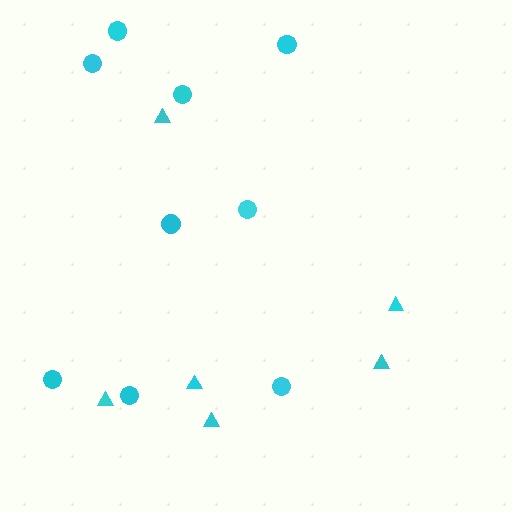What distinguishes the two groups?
There are 2 groups: one group of triangles (6) and one group of circles (9).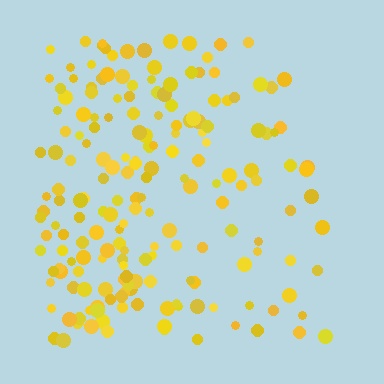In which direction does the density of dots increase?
From right to left, with the left side densest.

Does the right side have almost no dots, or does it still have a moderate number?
Still a moderate number, just noticeably fewer than the left.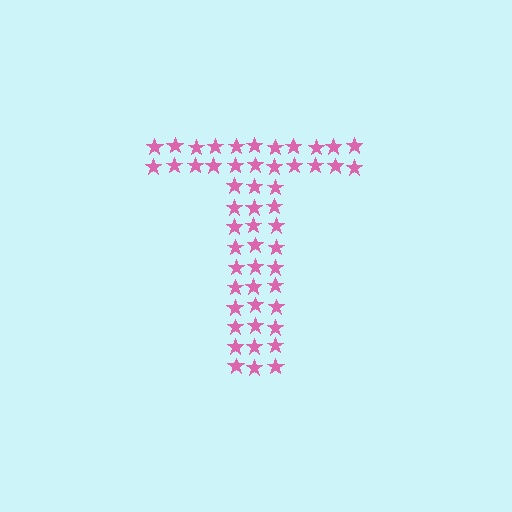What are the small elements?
The small elements are stars.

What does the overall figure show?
The overall figure shows the letter T.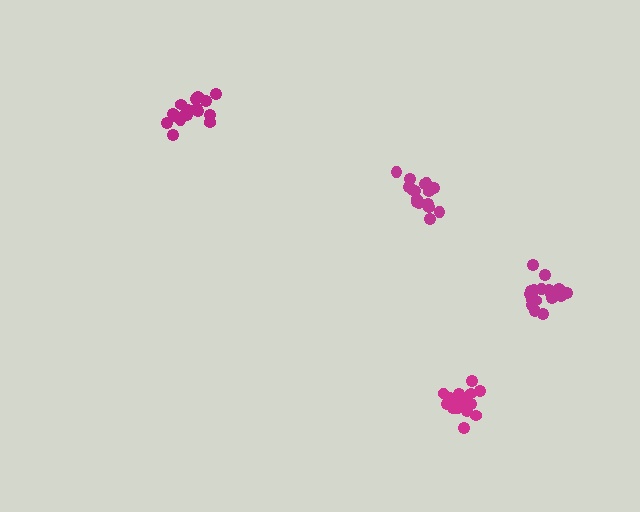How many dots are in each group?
Group 1: 18 dots, Group 2: 16 dots, Group 3: 19 dots, Group 4: 20 dots (73 total).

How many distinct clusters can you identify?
There are 4 distinct clusters.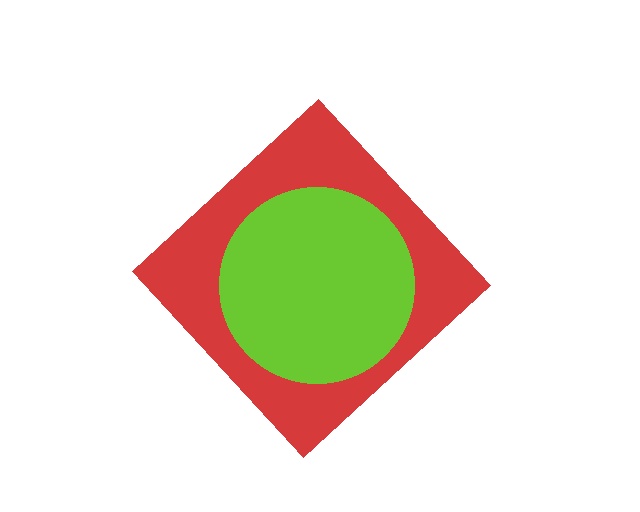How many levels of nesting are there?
2.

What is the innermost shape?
The lime circle.